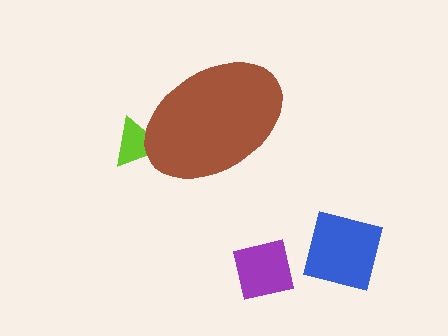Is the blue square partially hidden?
No, the blue square is fully visible.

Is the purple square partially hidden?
No, the purple square is fully visible.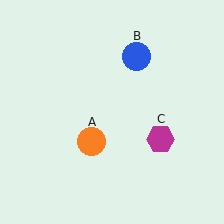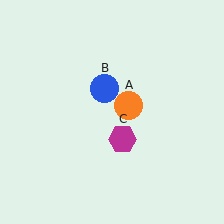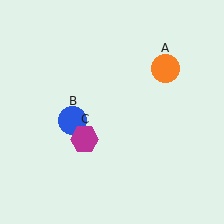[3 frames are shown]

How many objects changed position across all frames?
3 objects changed position: orange circle (object A), blue circle (object B), magenta hexagon (object C).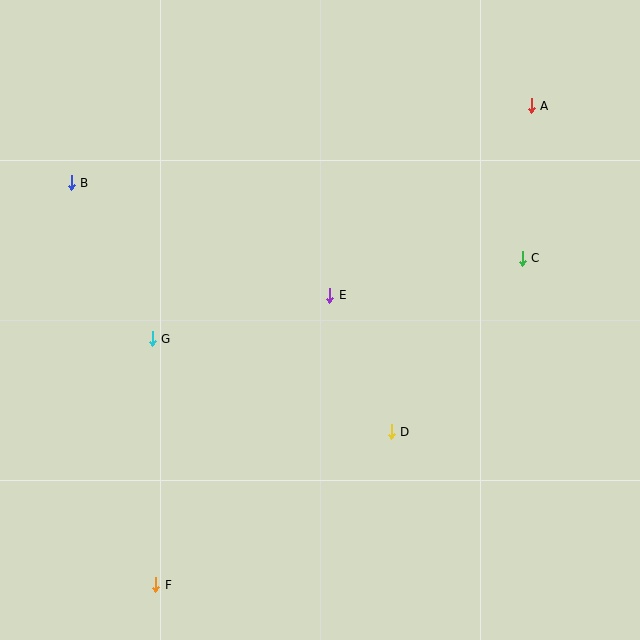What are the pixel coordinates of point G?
Point G is at (152, 339).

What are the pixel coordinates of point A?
Point A is at (531, 106).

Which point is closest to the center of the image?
Point E at (330, 295) is closest to the center.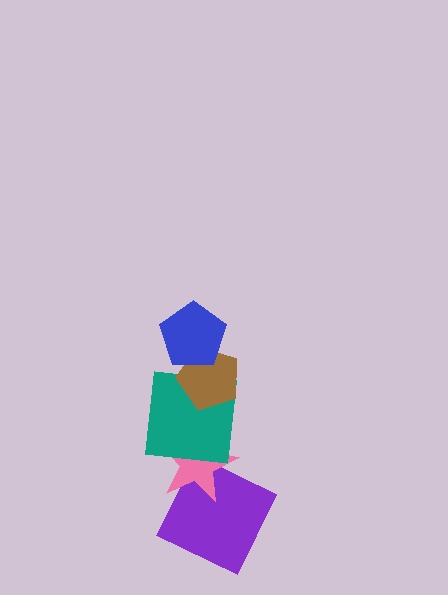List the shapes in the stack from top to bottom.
From top to bottom: the blue pentagon, the brown pentagon, the teal square, the pink star, the purple square.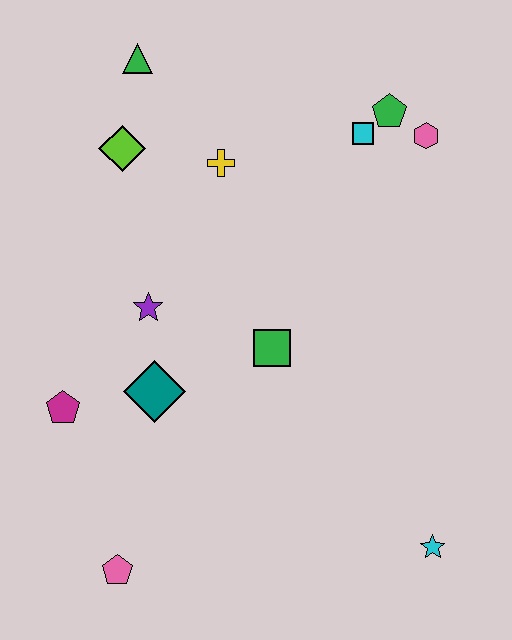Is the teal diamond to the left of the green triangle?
No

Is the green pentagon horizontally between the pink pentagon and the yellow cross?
No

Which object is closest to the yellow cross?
The lime diamond is closest to the yellow cross.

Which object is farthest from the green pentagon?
The pink pentagon is farthest from the green pentagon.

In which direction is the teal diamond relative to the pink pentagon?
The teal diamond is above the pink pentagon.